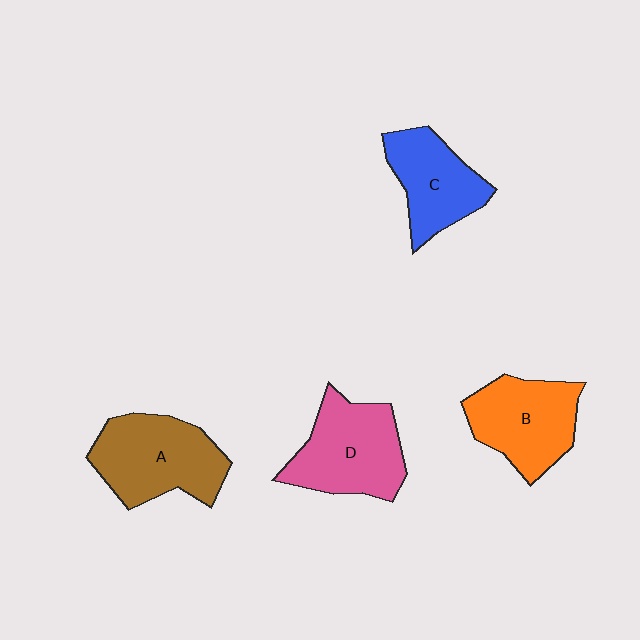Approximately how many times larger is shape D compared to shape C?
Approximately 1.2 times.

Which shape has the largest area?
Shape A (brown).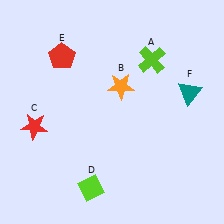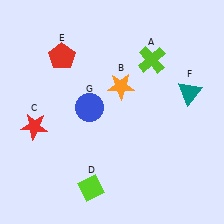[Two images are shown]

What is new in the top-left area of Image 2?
A blue circle (G) was added in the top-left area of Image 2.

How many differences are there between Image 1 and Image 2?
There is 1 difference between the two images.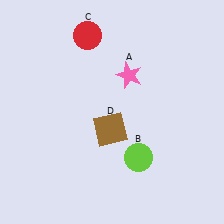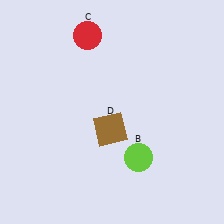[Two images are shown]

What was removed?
The pink star (A) was removed in Image 2.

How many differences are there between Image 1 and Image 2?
There is 1 difference between the two images.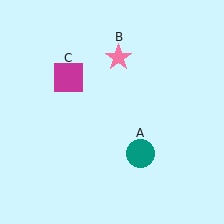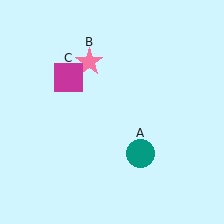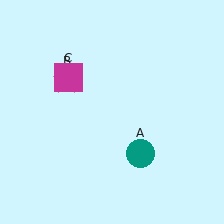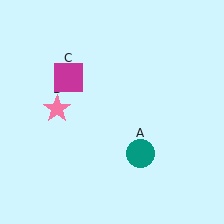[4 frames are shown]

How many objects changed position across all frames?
1 object changed position: pink star (object B).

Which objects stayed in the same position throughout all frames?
Teal circle (object A) and magenta square (object C) remained stationary.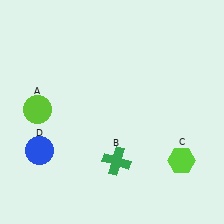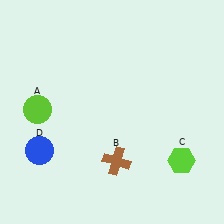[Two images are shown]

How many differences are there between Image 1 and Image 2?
There is 1 difference between the two images.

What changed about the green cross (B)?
In Image 1, B is green. In Image 2, it changed to brown.